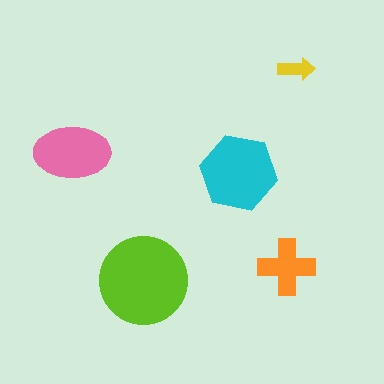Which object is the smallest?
The yellow arrow.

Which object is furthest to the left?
The pink ellipse is leftmost.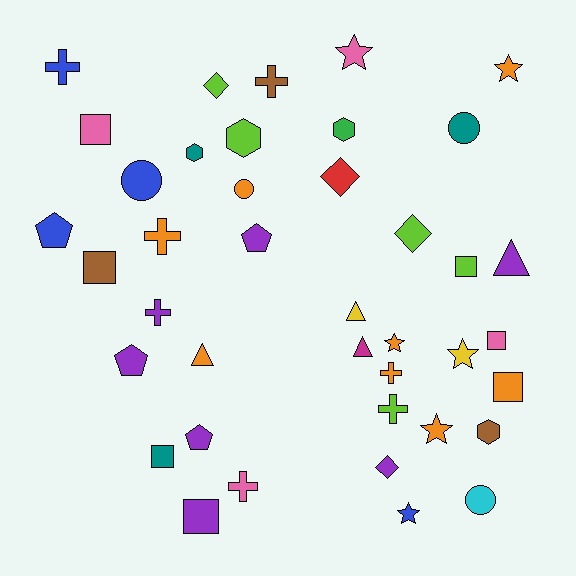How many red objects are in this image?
There is 1 red object.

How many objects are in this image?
There are 40 objects.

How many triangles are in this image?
There are 4 triangles.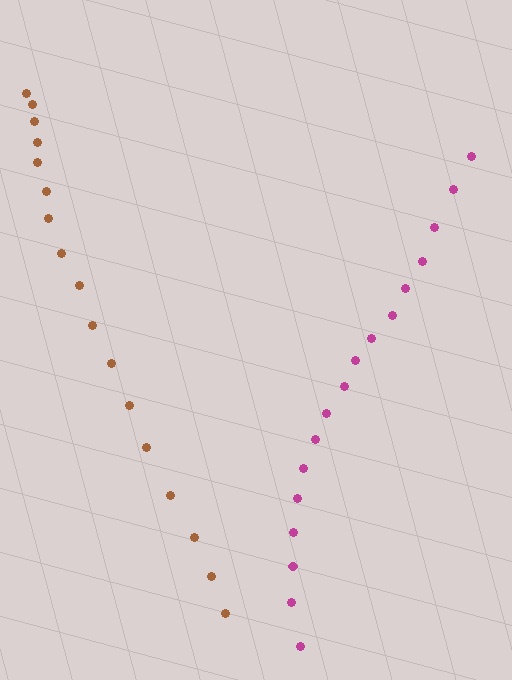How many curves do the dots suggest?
There are 2 distinct paths.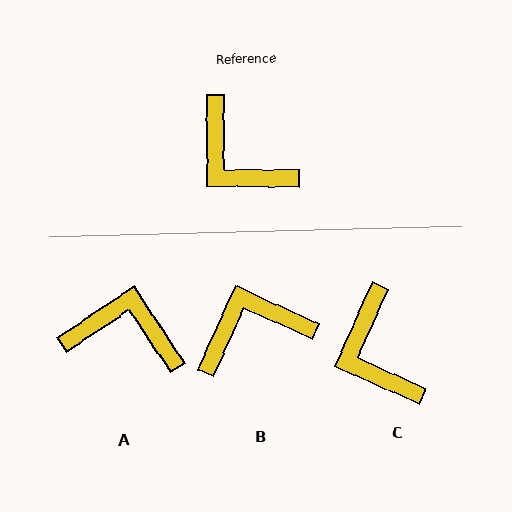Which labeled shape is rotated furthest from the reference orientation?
A, about 146 degrees away.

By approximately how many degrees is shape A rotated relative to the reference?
Approximately 146 degrees clockwise.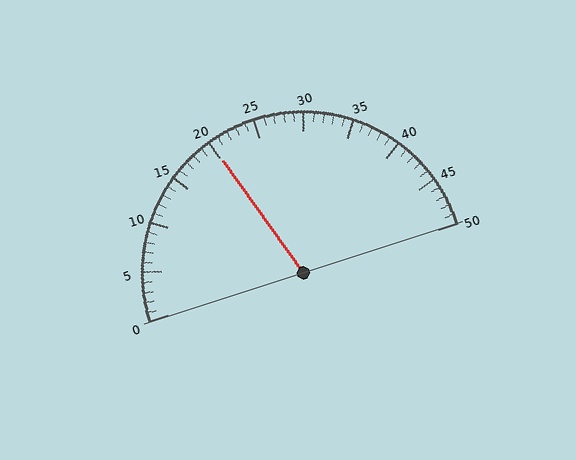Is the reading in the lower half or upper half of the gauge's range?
The reading is in the lower half of the range (0 to 50).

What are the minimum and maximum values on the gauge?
The gauge ranges from 0 to 50.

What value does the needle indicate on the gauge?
The needle indicates approximately 20.